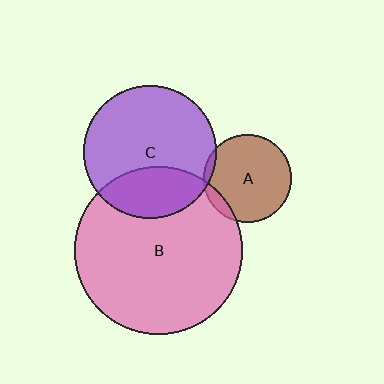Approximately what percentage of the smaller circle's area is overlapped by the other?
Approximately 5%.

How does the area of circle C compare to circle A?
Approximately 2.3 times.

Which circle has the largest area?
Circle B (pink).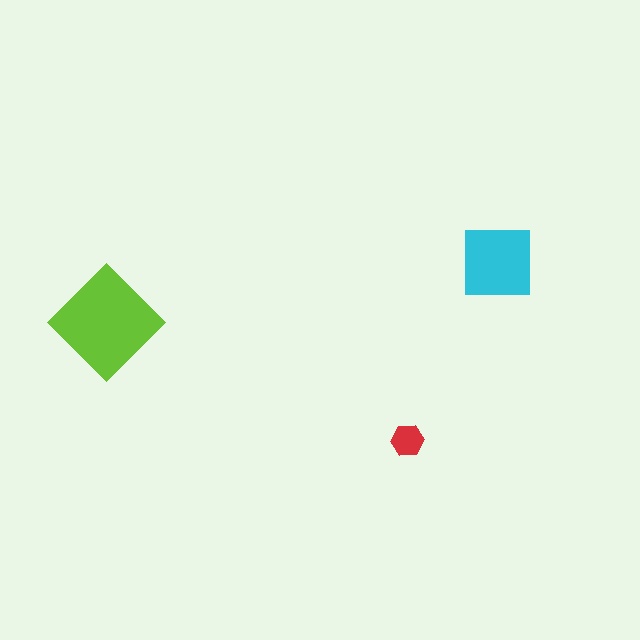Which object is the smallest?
The red hexagon.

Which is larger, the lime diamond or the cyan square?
The lime diamond.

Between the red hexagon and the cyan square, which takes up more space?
The cyan square.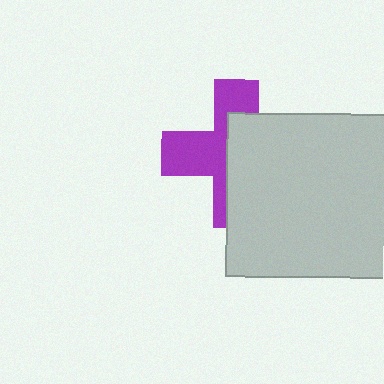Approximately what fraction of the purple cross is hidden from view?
Roughly 54% of the purple cross is hidden behind the light gray square.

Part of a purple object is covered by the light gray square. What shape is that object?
It is a cross.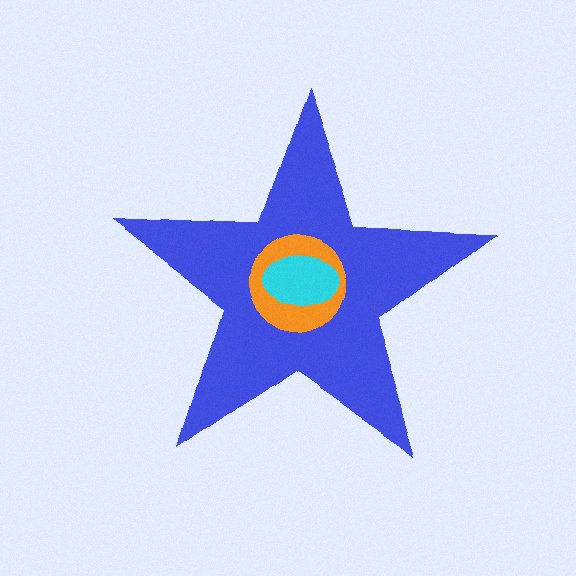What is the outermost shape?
The blue star.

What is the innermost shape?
The cyan ellipse.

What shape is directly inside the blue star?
The orange circle.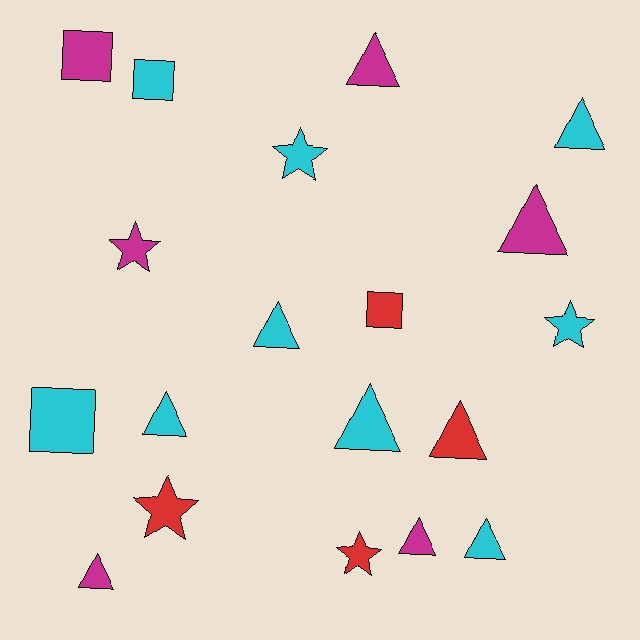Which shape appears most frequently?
Triangle, with 10 objects.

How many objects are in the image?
There are 19 objects.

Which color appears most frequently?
Cyan, with 9 objects.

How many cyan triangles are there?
There are 5 cyan triangles.